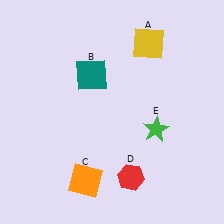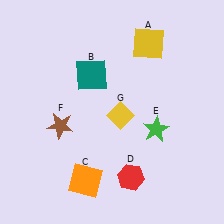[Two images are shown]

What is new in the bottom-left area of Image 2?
A brown star (F) was added in the bottom-left area of Image 2.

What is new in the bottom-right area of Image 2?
A yellow diamond (G) was added in the bottom-right area of Image 2.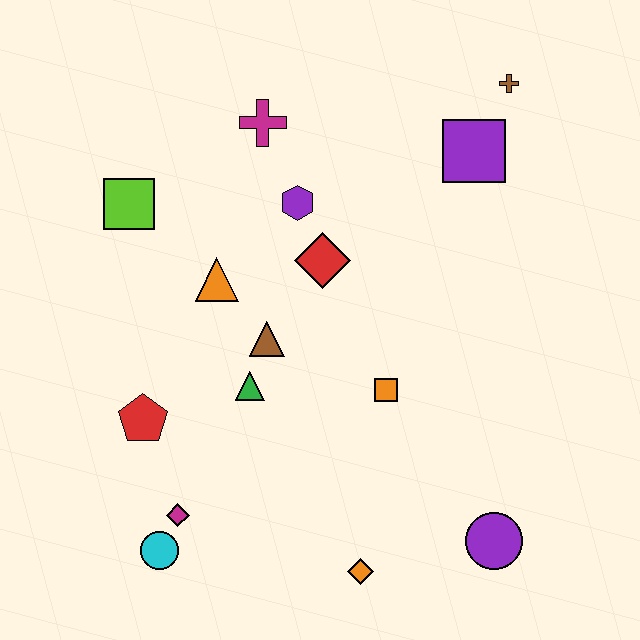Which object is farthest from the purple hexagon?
The purple circle is farthest from the purple hexagon.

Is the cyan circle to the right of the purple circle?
No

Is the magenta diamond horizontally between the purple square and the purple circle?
No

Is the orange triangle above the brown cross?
No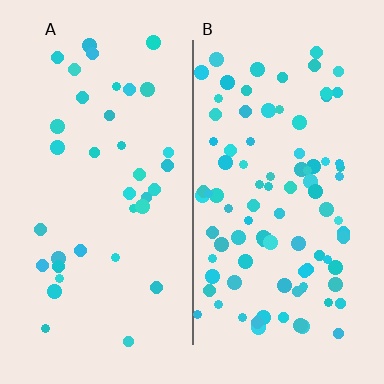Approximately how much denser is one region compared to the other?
Approximately 2.6× — region B over region A.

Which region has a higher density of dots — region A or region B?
B (the right).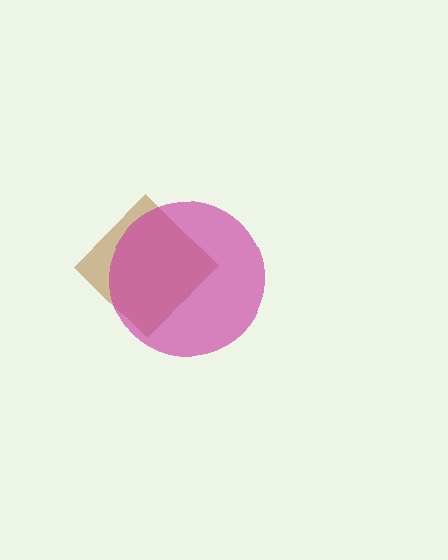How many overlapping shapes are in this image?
There are 2 overlapping shapes in the image.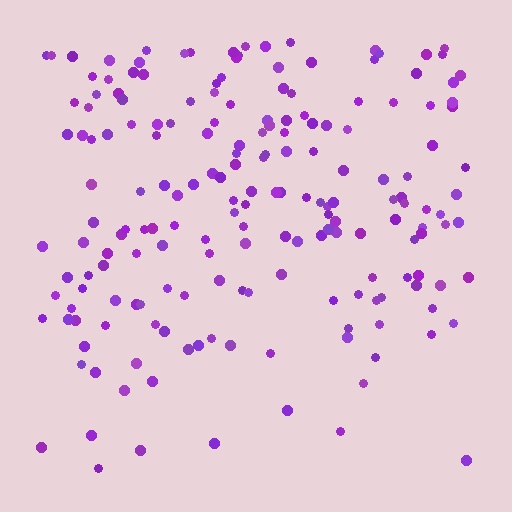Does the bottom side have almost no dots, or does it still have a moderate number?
Still a moderate number, just noticeably fewer than the top.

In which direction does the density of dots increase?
From bottom to top, with the top side densest.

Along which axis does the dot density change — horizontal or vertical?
Vertical.